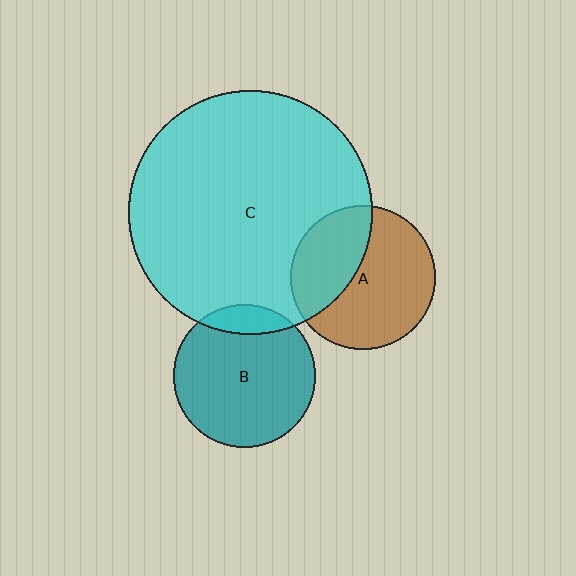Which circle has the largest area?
Circle C (cyan).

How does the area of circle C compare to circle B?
Approximately 2.9 times.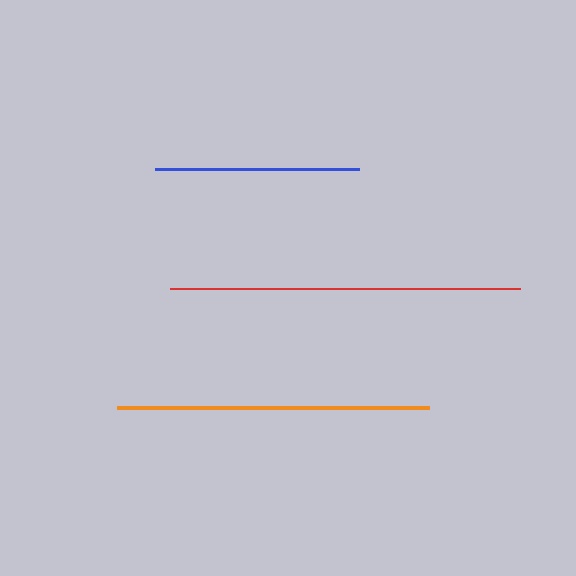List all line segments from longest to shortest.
From longest to shortest: red, orange, blue.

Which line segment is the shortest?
The blue line is the shortest at approximately 204 pixels.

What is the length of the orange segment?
The orange segment is approximately 312 pixels long.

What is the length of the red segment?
The red segment is approximately 350 pixels long.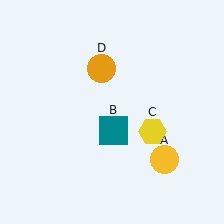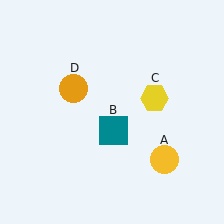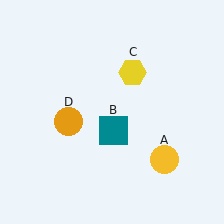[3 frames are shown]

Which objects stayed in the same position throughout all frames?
Yellow circle (object A) and teal square (object B) remained stationary.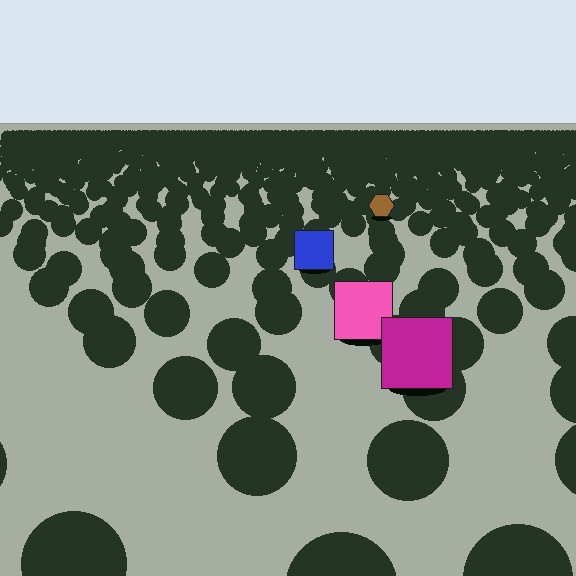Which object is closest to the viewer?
The magenta square is closest. The texture marks near it are larger and more spread out.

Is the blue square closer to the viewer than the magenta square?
No. The magenta square is closer — you can tell from the texture gradient: the ground texture is coarser near it.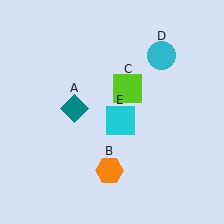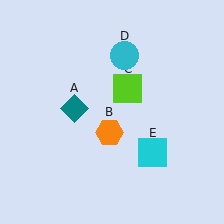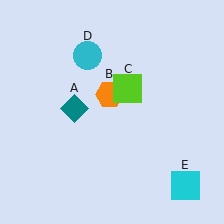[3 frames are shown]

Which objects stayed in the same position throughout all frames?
Teal diamond (object A) and lime square (object C) remained stationary.